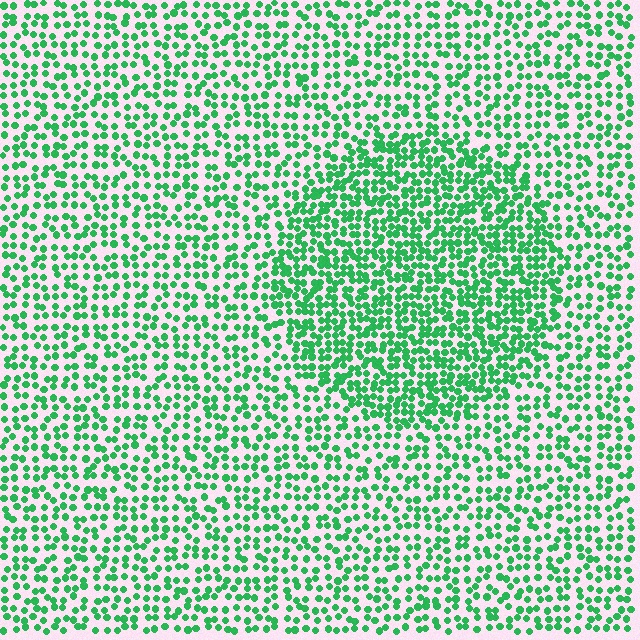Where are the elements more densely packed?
The elements are more densely packed inside the circle boundary.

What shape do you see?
I see a circle.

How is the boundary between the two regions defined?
The boundary is defined by a change in element density (approximately 1.7x ratio). All elements are the same color, size, and shape.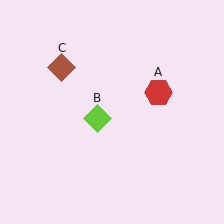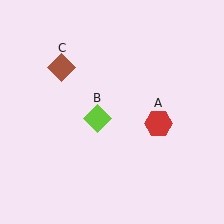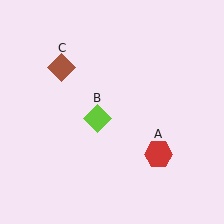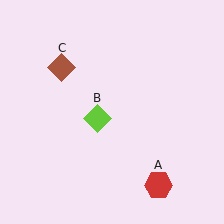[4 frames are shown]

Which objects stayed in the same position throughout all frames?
Lime diamond (object B) and brown diamond (object C) remained stationary.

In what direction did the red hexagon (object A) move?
The red hexagon (object A) moved down.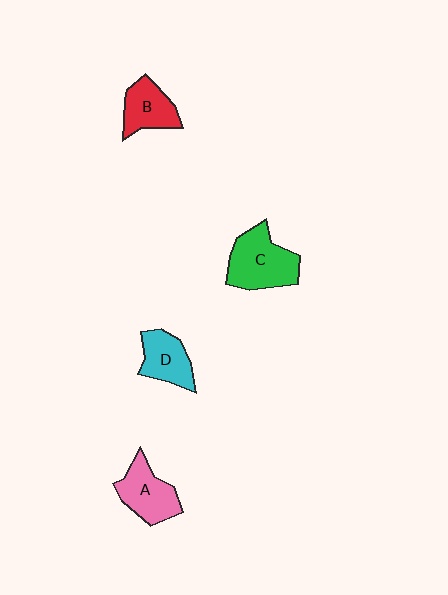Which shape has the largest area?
Shape C (green).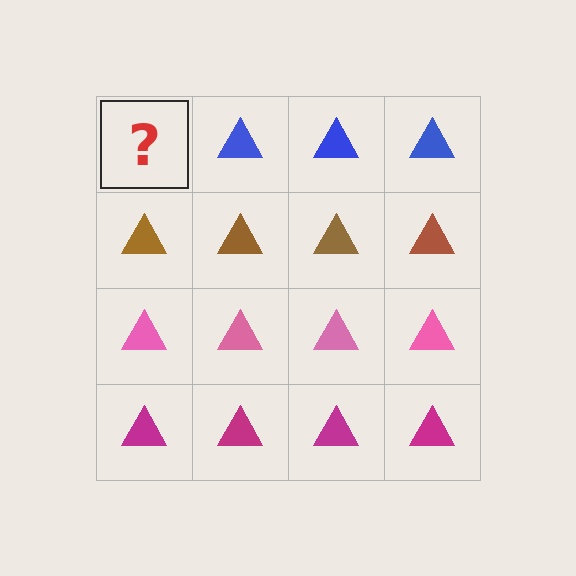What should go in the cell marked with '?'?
The missing cell should contain a blue triangle.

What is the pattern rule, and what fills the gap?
The rule is that each row has a consistent color. The gap should be filled with a blue triangle.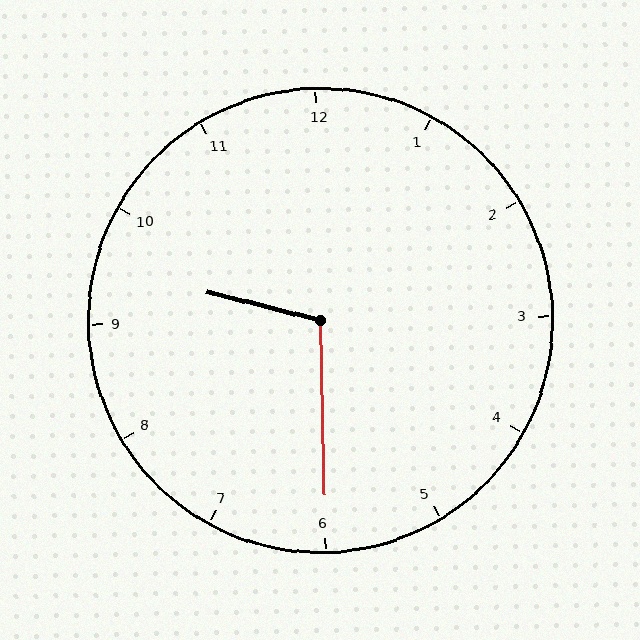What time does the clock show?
9:30.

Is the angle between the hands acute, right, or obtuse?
It is obtuse.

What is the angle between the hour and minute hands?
Approximately 105 degrees.